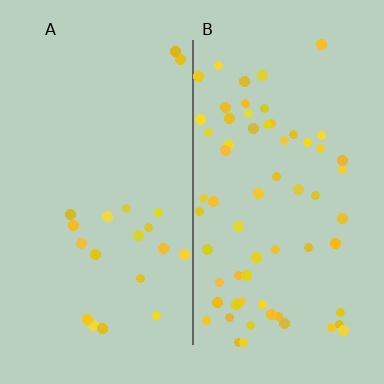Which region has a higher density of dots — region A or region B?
B (the right).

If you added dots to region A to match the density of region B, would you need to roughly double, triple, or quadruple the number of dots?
Approximately triple.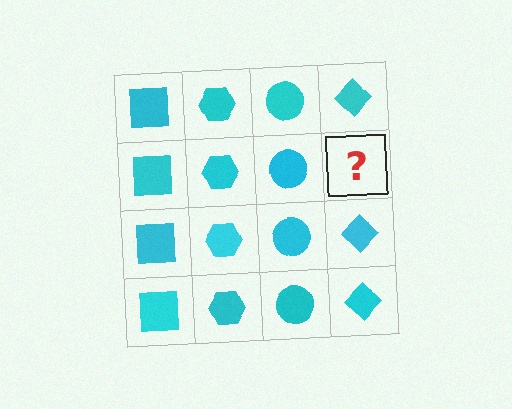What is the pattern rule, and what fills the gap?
The rule is that each column has a consistent shape. The gap should be filled with a cyan diamond.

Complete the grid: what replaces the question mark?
The question mark should be replaced with a cyan diamond.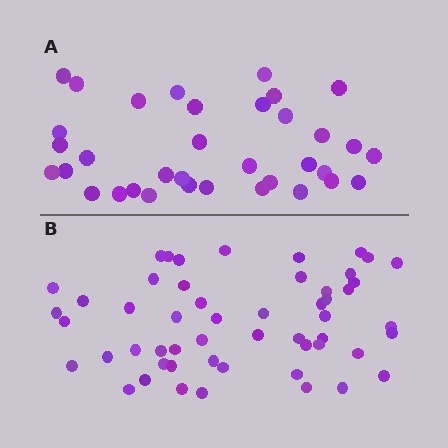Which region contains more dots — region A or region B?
Region B (the bottom region) has more dots.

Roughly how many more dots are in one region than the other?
Region B has approximately 20 more dots than region A.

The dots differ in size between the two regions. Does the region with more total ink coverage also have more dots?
No. Region A has more total ink coverage because its dots are larger, but region B actually contains more individual dots. Total area can be misleading — the number of items is what matters here.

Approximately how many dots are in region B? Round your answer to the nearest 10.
About 50 dots. (The exact count is 53, which rounds to 50.)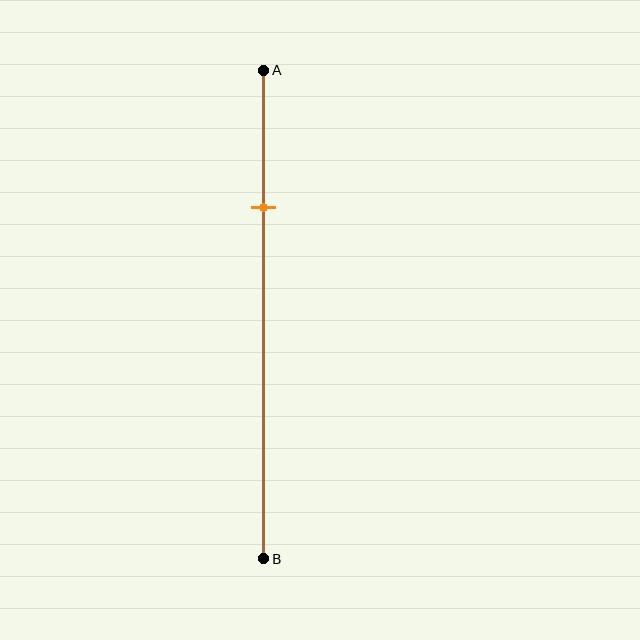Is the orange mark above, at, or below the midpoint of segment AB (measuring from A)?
The orange mark is above the midpoint of segment AB.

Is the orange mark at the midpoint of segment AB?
No, the mark is at about 30% from A, not at the 50% midpoint.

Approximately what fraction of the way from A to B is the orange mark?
The orange mark is approximately 30% of the way from A to B.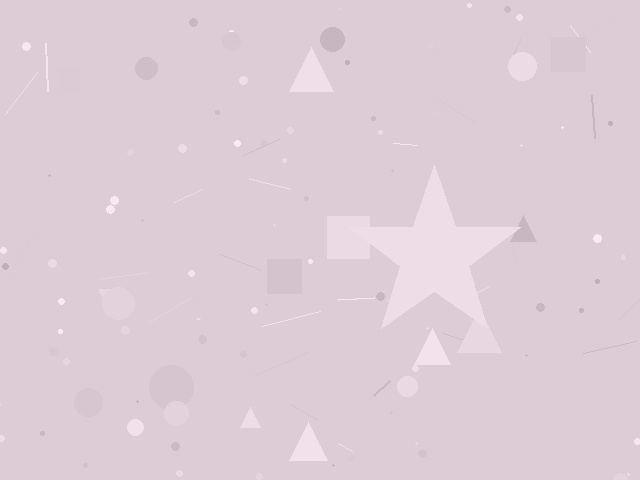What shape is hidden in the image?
A star is hidden in the image.